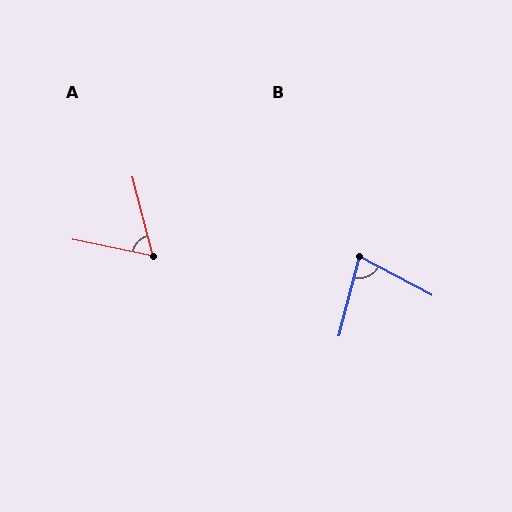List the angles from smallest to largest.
A (64°), B (77°).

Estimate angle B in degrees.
Approximately 77 degrees.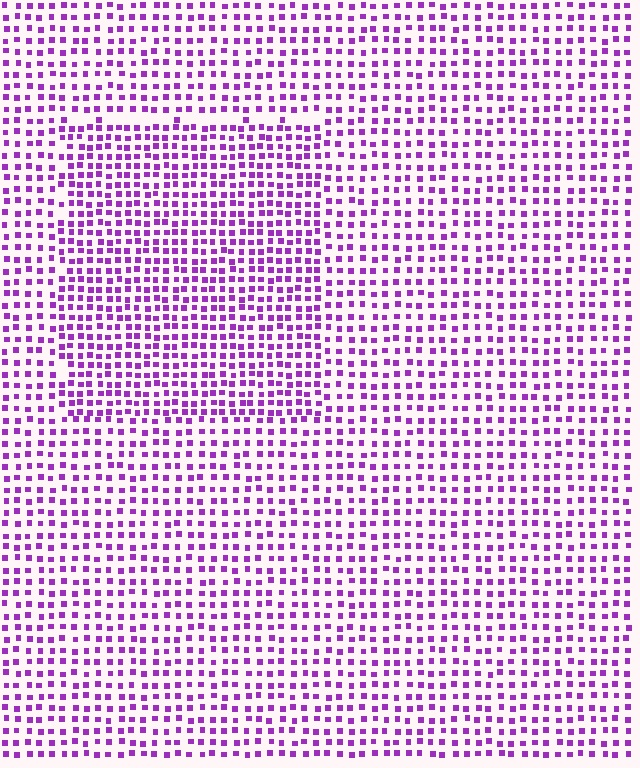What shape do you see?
I see a rectangle.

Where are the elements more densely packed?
The elements are more densely packed inside the rectangle boundary.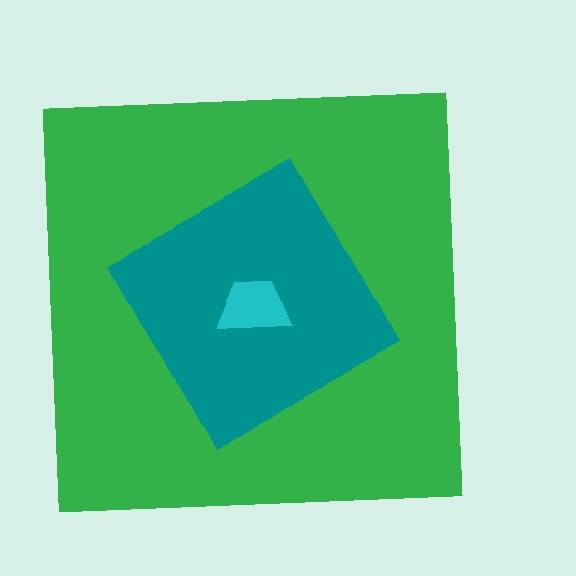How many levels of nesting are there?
3.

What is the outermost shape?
The green square.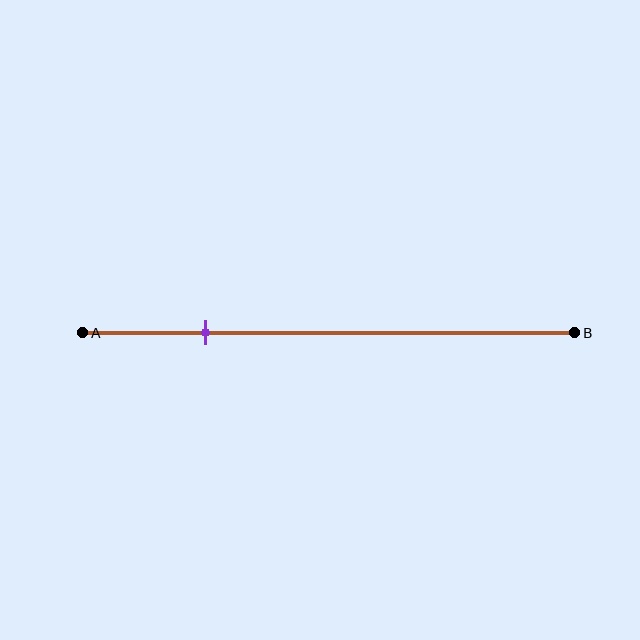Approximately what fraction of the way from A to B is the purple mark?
The purple mark is approximately 25% of the way from A to B.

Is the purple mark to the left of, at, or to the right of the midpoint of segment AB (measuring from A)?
The purple mark is to the left of the midpoint of segment AB.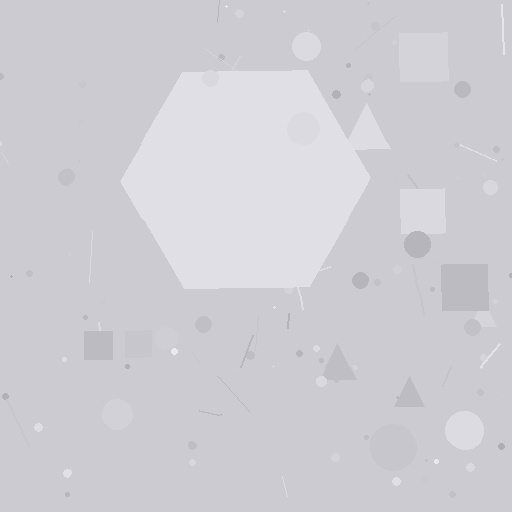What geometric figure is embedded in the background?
A hexagon is embedded in the background.